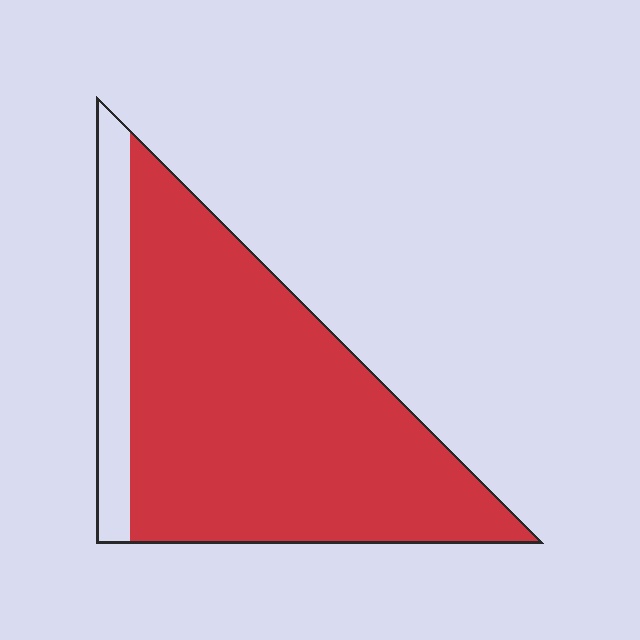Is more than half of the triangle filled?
Yes.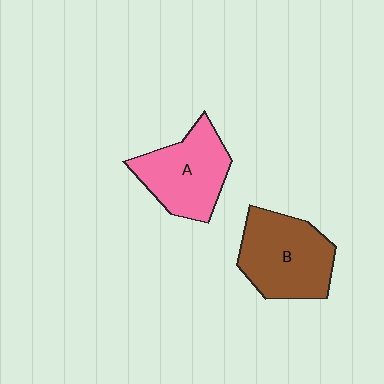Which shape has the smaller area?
Shape A (pink).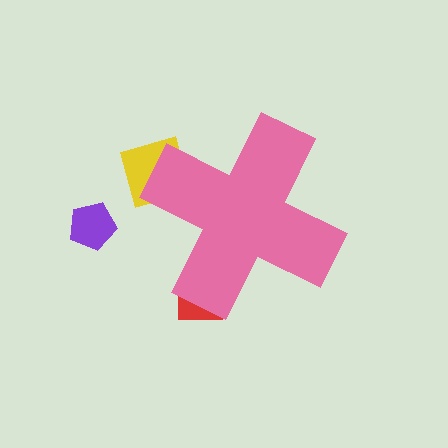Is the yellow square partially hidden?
Yes, the yellow square is partially hidden behind the pink cross.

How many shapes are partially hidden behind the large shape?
2 shapes are partially hidden.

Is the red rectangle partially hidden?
Yes, the red rectangle is partially hidden behind the pink cross.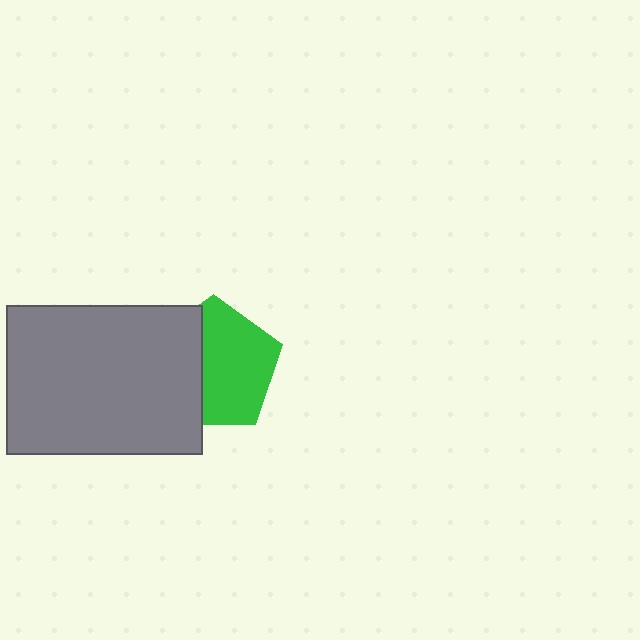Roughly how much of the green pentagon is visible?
About half of it is visible (roughly 61%).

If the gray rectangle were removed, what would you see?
You would see the complete green pentagon.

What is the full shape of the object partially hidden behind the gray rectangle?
The partially hidden object is a green pentagon.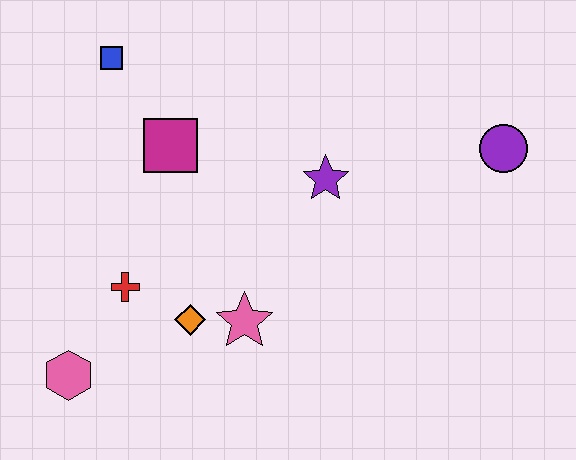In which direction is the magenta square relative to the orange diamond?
The magenta square is above the orange diamond.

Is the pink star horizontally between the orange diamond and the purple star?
Yes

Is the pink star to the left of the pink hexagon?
No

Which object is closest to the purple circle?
The purple star is closest to the purple circle.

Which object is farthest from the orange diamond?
The purple circle is farthest from the orange diamond.